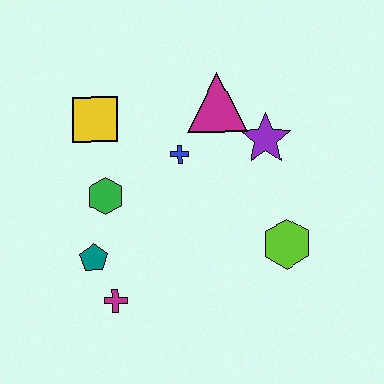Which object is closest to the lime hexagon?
The purple star is closest to the lime hexagon.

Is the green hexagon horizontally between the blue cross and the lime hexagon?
No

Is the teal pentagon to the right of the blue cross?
No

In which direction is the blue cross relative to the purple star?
The blue cross is to the left of the purple star.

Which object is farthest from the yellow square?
The lime hexagon is farthest from the yellow square.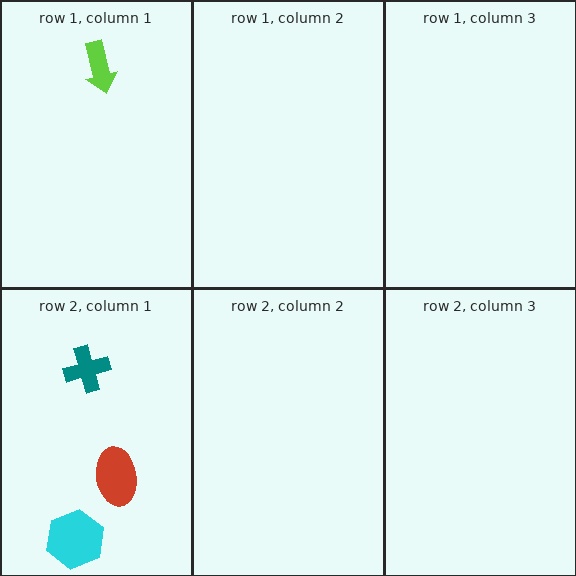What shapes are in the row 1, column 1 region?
The lime arrow.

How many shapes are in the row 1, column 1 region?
1.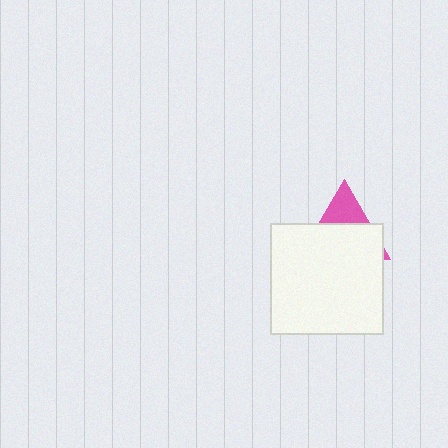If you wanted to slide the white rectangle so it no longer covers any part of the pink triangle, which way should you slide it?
Slide it down — that is the most direct way to separate the two shapes.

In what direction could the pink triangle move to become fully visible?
The pink triangle could move up. That would shift it out from behind the white rectangle entirely.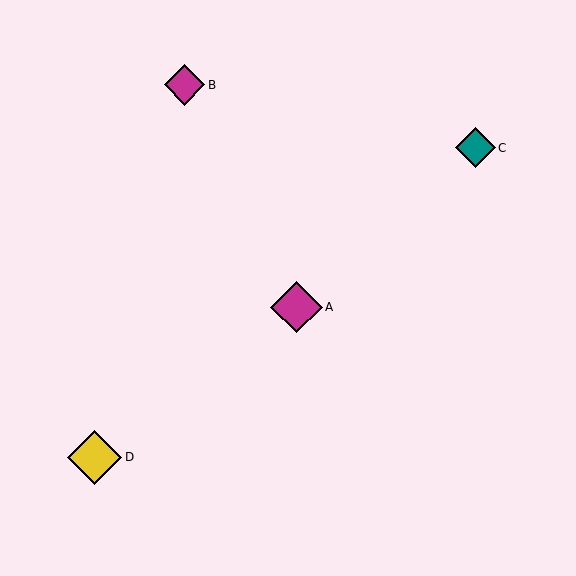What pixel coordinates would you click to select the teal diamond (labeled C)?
Click at (475, 148) to select the teal diamond C.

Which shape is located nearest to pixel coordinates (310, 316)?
The magenta diamond (labeled A) at (296, 307) is nearest to that location.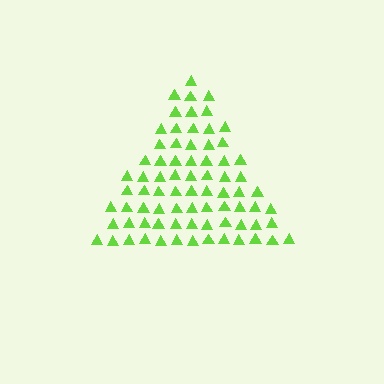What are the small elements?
The small elements are triangles.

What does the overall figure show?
The overall figure shows a triangle.